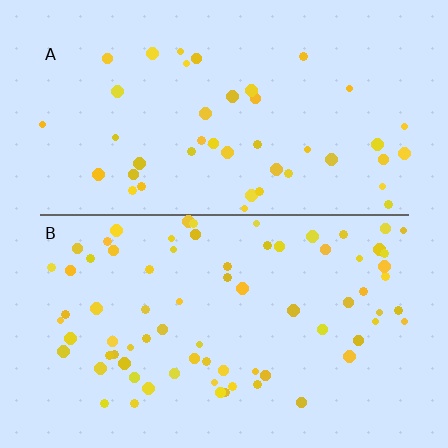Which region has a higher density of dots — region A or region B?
B (the bottom).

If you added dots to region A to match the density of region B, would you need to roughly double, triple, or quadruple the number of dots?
Approximately double.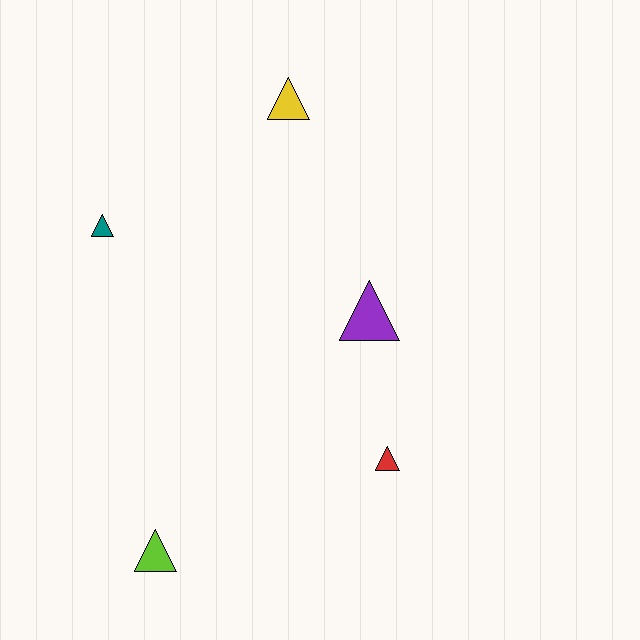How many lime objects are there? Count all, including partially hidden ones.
There is 1 lime object.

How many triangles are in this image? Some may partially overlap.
There are 5 triangles.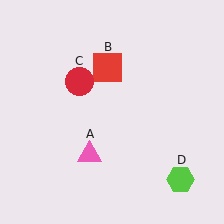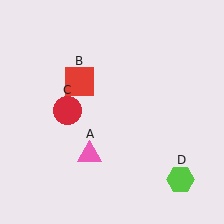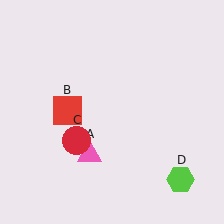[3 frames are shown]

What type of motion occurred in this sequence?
The red square (object B), red circle (object C) rotated counterclockwise around the center of the scene.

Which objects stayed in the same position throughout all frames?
Pink triangle (object A) and lime hexagon (object D) remained stationary.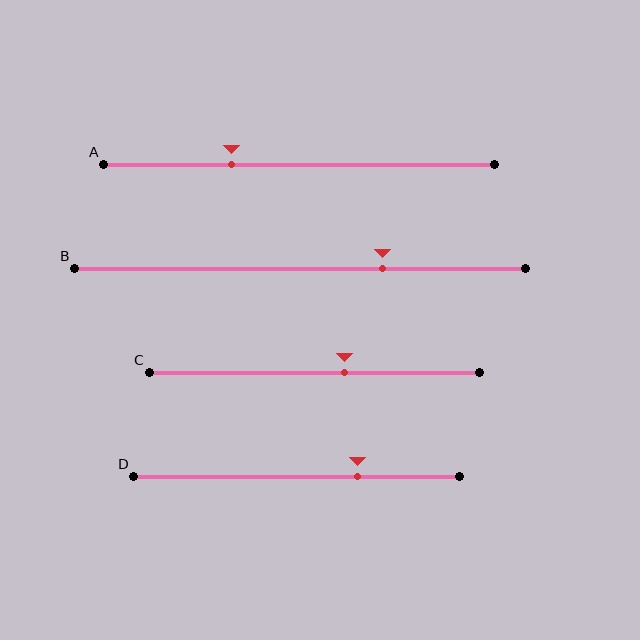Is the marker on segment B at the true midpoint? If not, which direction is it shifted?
No, the marker on segment B is shifted to the right by about 18% of the segment length.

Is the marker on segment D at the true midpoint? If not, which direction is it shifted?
No, the marker on segment D is shifted to the right by about 19% of the segment length.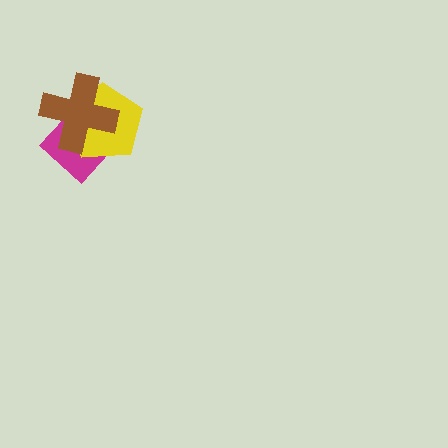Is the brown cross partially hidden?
No, no other shape covers it.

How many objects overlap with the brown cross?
2 objects overlap with the brown cross.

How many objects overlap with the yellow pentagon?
2 objects overlap with the yellow pentagon.